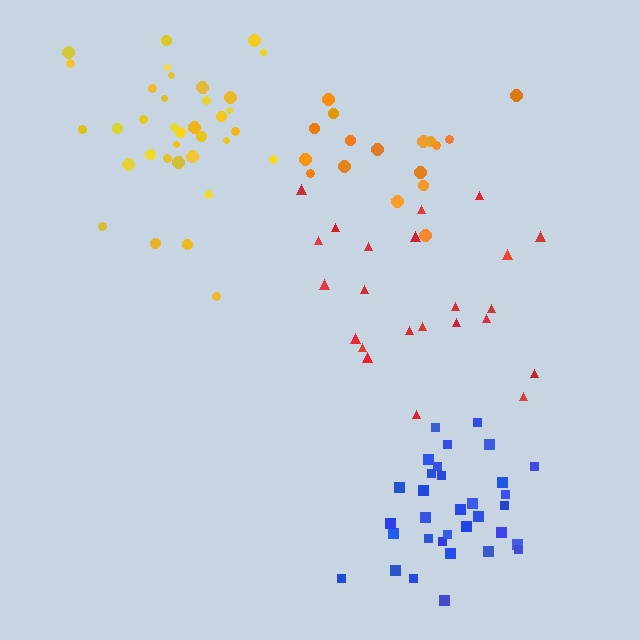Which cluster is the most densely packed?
Blue.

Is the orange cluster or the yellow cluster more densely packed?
Yellow.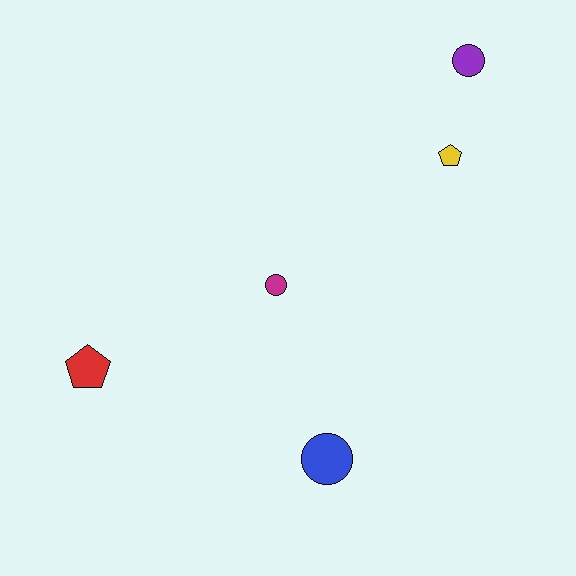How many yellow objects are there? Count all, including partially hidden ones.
There is 1 yellow object.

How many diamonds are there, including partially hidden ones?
There are no diamonds.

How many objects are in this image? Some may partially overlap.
There are 5 objects.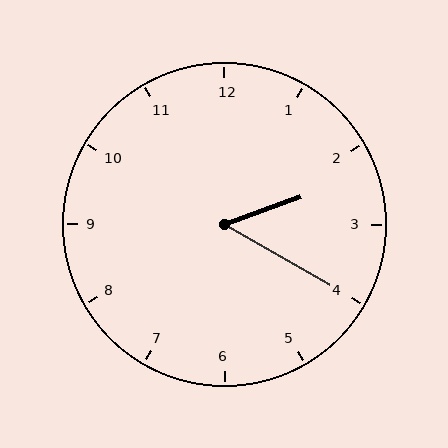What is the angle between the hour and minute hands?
Approximately 50 degrees.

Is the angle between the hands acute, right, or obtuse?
It is acute.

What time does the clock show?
2:20.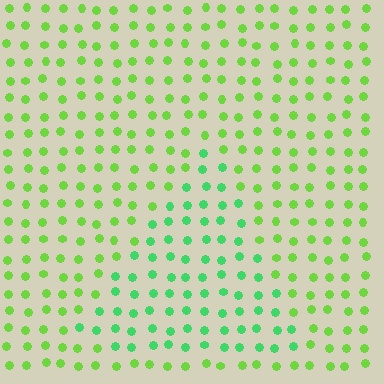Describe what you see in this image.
The image is filled with small lime elements in a uniform arrangement. A triangle-shaped region is visible where the elements are tinted to a slightly different hue, forming a subtle color boundary.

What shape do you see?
I see a triangle.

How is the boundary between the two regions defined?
The boundary is defined purely by a slight shift in hue (about 34 degrees). Spacing, size, and orientation are identical on both sides.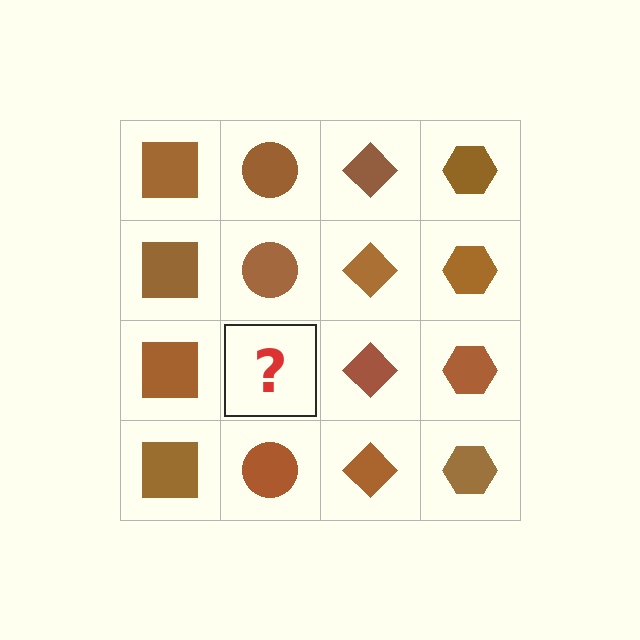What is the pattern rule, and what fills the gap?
The rule is that each column has a consistent shape. The gap should be filled with a brown circle.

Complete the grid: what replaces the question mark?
The question mark should be replaced with a brown circle.